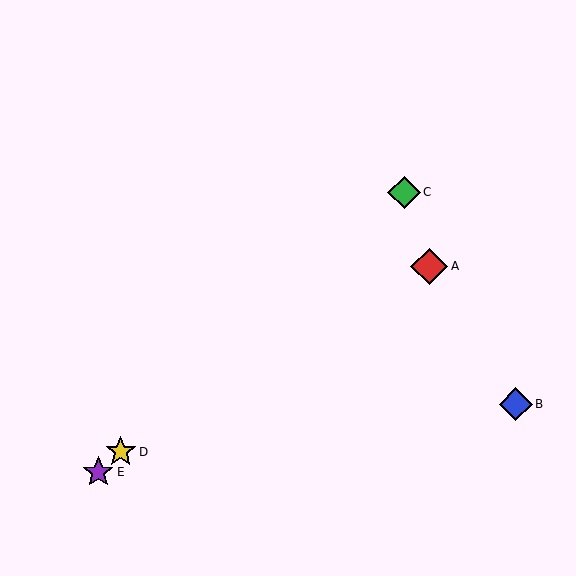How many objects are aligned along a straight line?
3 objects (C, D, E) are aligned along a straight line.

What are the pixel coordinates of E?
Object E is at (98, 472).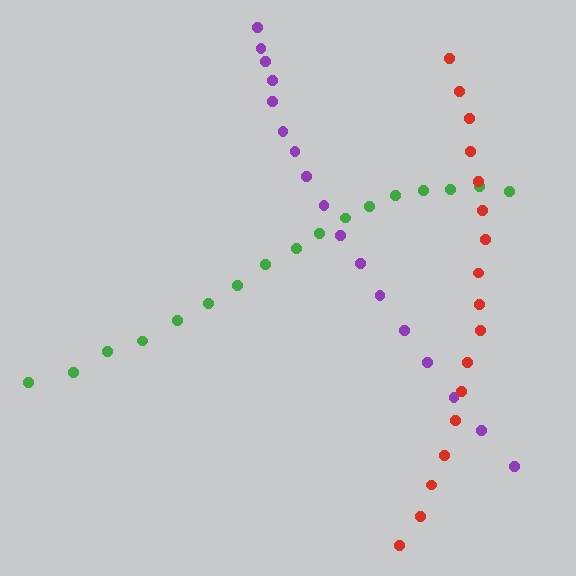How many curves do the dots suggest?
There are 3 distinct paths.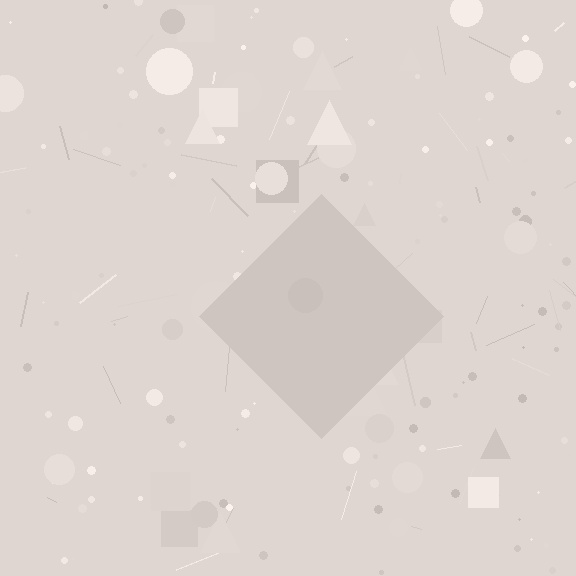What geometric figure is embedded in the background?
A diamond is embedded in the background.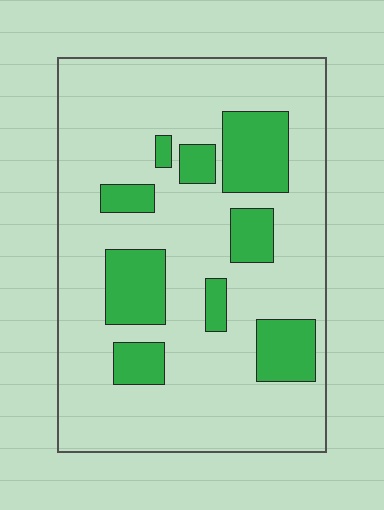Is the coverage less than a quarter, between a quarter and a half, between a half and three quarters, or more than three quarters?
Less than a quarter.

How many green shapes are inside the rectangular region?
9.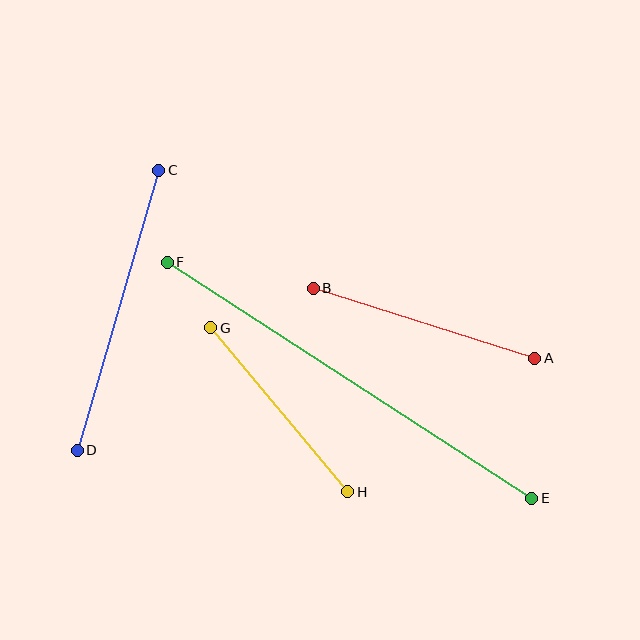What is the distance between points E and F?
The distance is approximately 434 pixels.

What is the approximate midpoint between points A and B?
The midpoint is at approximately (424, 323) pixels.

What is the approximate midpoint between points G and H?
The midpoint is at approximately (279, 410) pixels.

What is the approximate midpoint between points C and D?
The midpoint is at approximately (118, 310) pixels.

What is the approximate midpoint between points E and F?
The midpoint is at approximately (349, 380) pixels.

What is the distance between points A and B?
The distance is approximately 232 pixels.